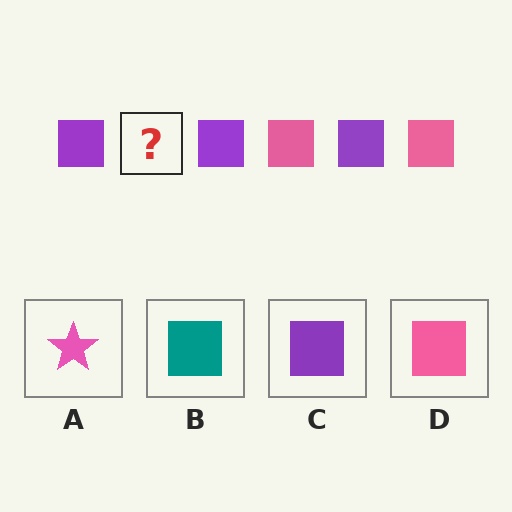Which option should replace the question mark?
Option D.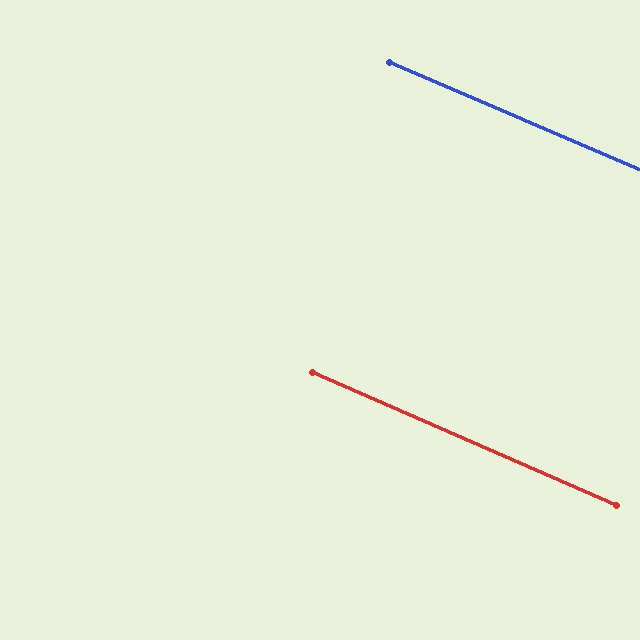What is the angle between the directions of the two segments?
Approximately 0 degrees.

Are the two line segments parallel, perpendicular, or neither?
Parallel — their directions differ by only 0.4°.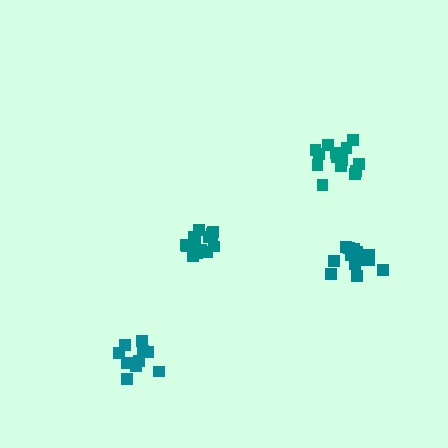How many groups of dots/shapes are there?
There are 4 groups.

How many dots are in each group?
Group 1: 15 dots, Group 2: 17 dots, Group 3: 16 dots, Group 4: 11 dots (59 total).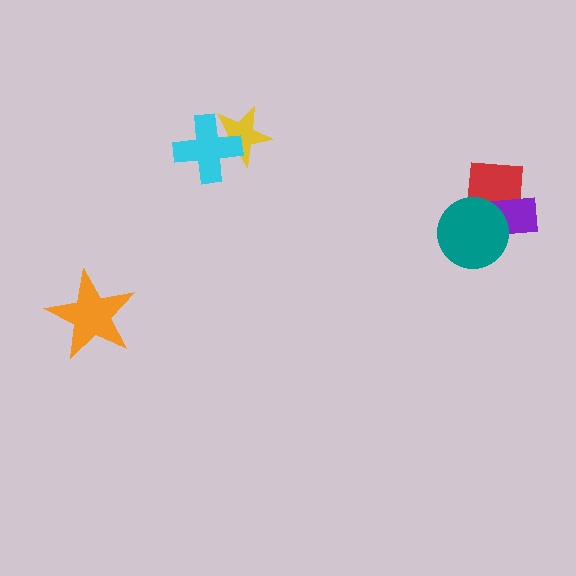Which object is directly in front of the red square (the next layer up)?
The purple rectangle is directly in front of the red square.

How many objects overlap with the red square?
2 objects overlap with the red square.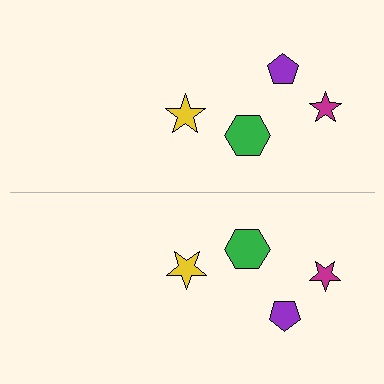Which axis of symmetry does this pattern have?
The pattern has a horizontal axis of symmetry running through the center of the image.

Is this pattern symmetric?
Yes, this pattern has bilateral (reflection) symmetry.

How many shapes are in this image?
There are 8 shapes in this image.